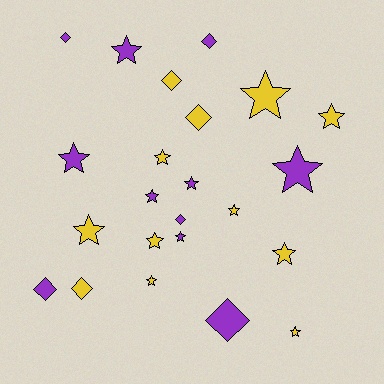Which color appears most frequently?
Yellow, with 12 objects.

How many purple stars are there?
There are 6 purple stars.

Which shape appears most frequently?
Star, with 15 objects.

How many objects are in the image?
There are 23 objects.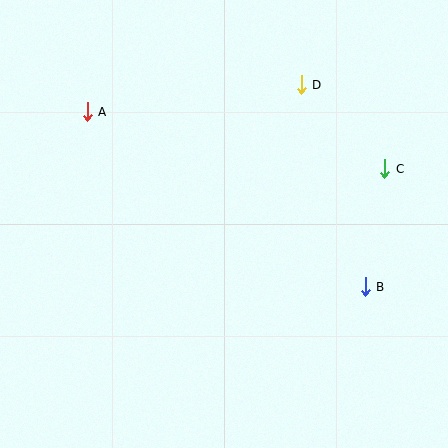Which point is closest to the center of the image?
Point B at (365, 287) is closest to the center.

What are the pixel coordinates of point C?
Point C is at (385, 169).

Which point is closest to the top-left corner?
Point A is closest to the top-left corner.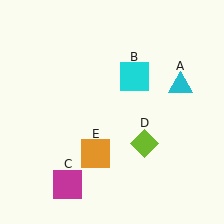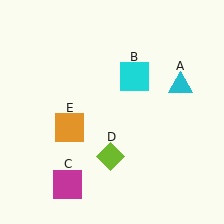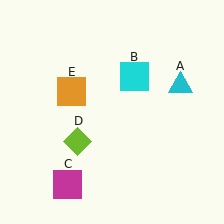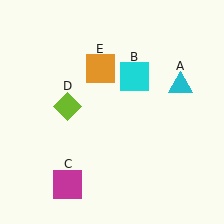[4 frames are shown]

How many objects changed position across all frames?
2 objects changed position: lime diamond (object D), orange square (object E).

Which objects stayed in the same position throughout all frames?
Cyan triangle (object A) and cyan square (object B) and magenta square (object C) remained stationary.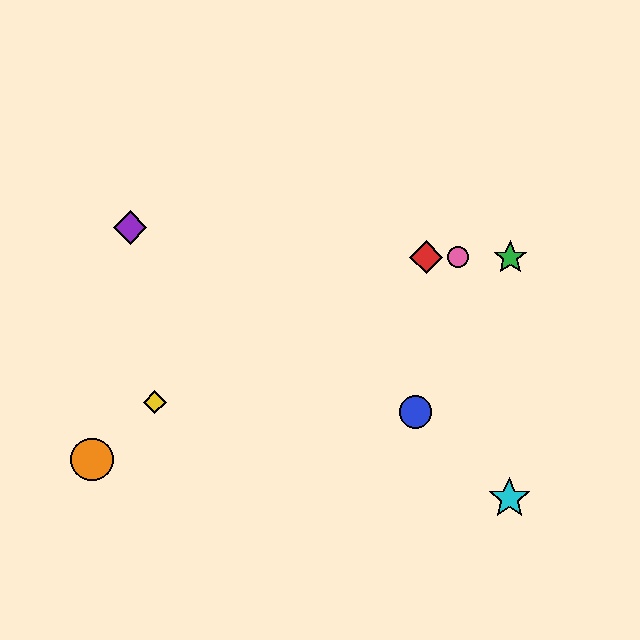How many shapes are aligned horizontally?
3 shapes (the red diamond, the green star, the pink circle) are aligned horizontally.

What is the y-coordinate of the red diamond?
The red diamond is at y≈257.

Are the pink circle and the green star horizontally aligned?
Yes, both are at y≈257.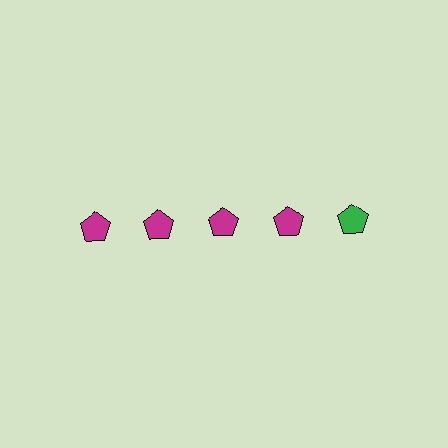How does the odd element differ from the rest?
It has a different color: green instead of magenta.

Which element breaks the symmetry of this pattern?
The green pentagon in the top row, rightmost column breaks the symmetry. All other shapes are magenta pentagons.